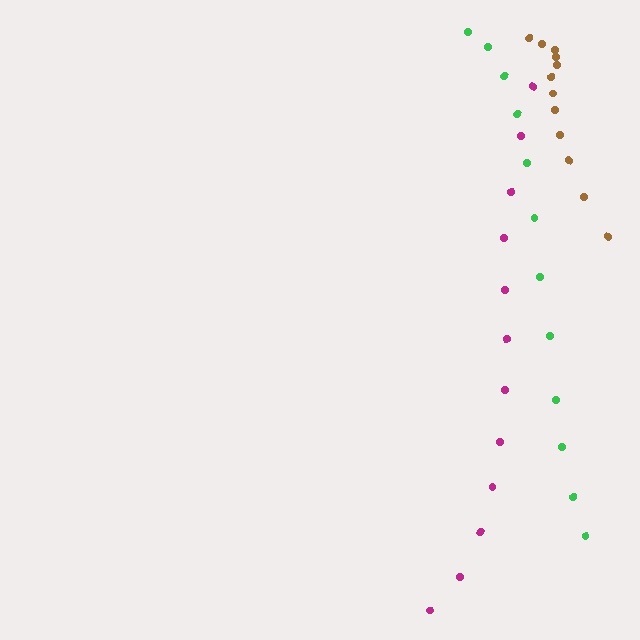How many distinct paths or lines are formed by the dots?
There are 3 distinct paths.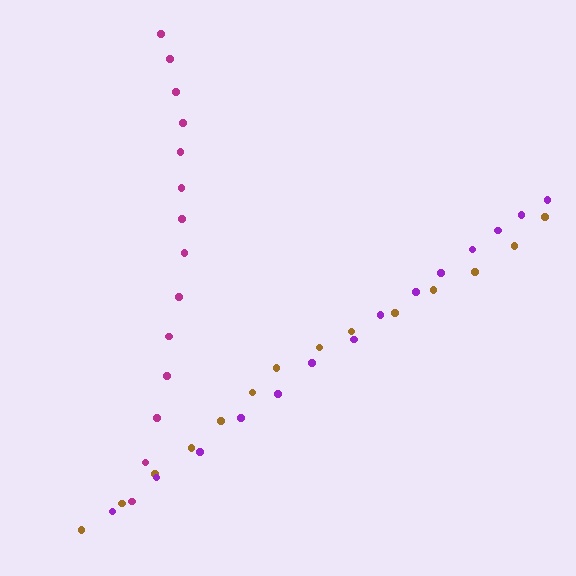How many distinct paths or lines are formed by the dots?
There are 3 distinct paths.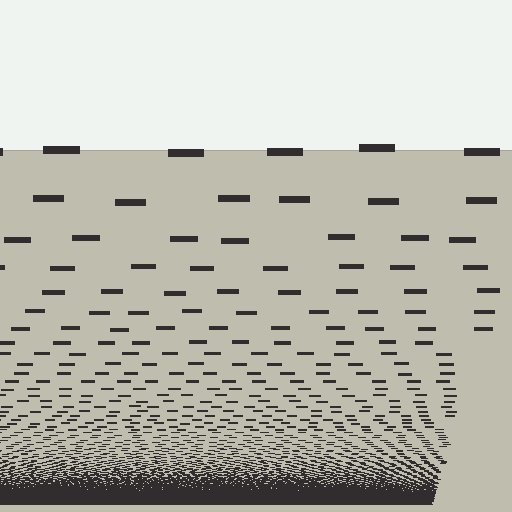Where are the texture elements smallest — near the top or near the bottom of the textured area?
Near the bottom.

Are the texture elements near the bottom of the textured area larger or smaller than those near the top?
Smaller. The gradient is inverted — elements near the bottom are smaller and denser.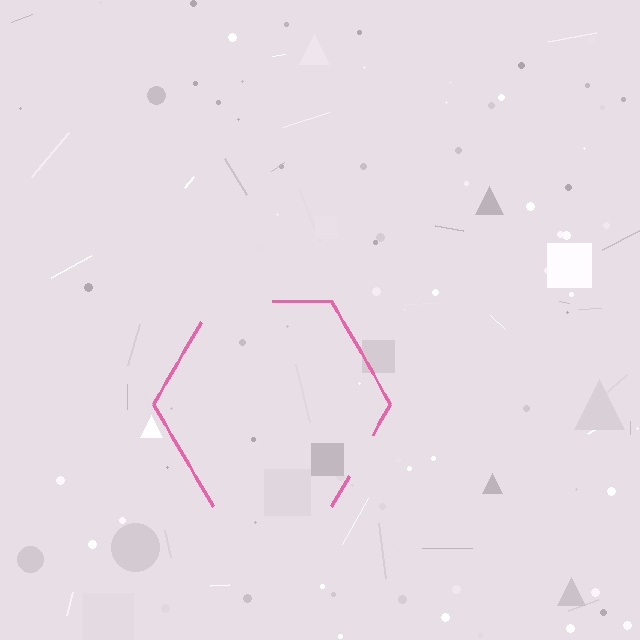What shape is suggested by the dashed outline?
The dashed outline suggests a hexagon.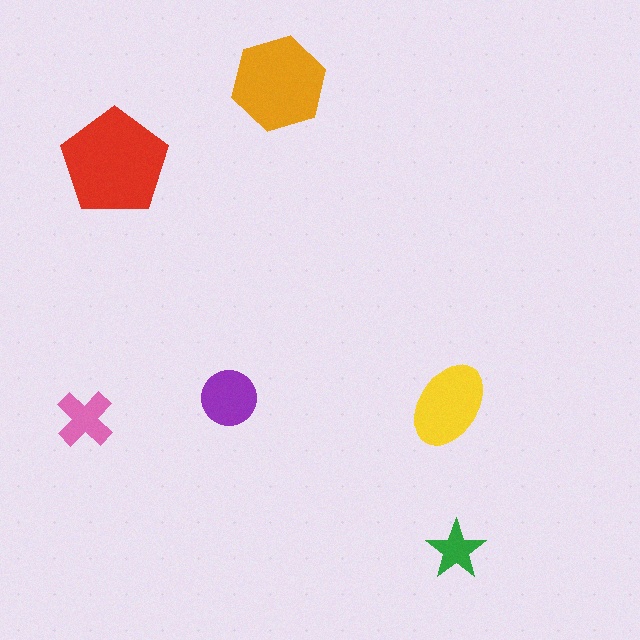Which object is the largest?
The red pentagon.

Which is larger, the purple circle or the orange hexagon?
The orange hexagon.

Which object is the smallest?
The green star.